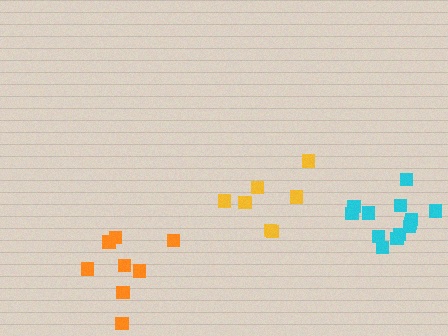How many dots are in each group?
Group 1: 8 dots, Group 2: 7 dots, Group 3: 13 dots (28 total).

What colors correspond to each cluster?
The clusters are colored: orange, yellow, cyan.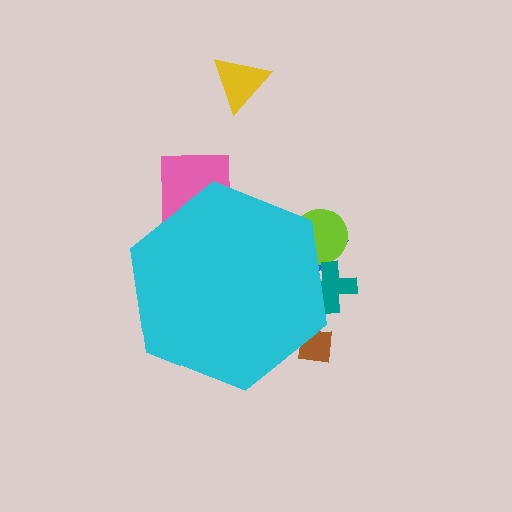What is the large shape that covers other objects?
A cyan hexagon.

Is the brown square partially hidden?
Yes, the brown square is partially hidden behind the cyan hexagon.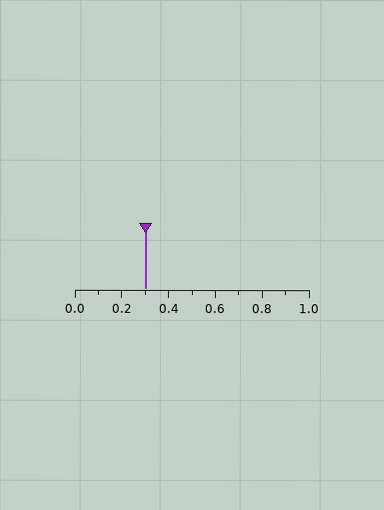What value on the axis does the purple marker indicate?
The marker indicates approximately 0.3.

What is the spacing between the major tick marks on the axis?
The major ticks are spaced 0.2 apart.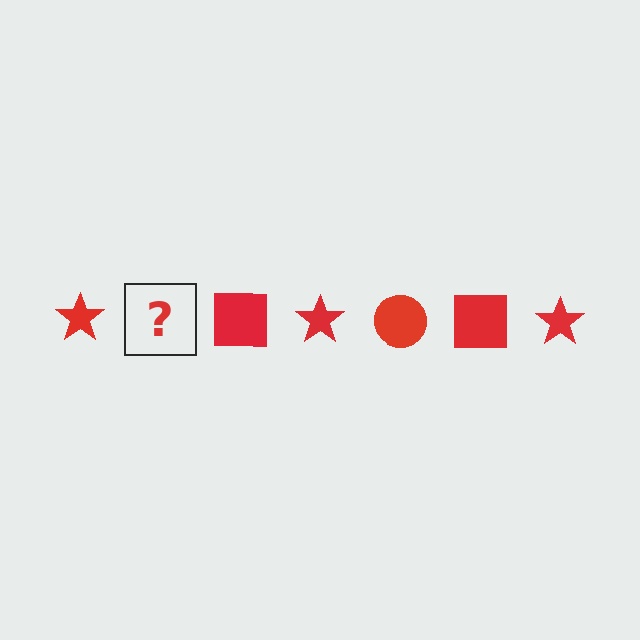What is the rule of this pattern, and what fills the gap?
The rule is that the pattern cycles through star, circle, square shapes in red. The gap should be filled with a red circle.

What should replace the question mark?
The question mark should be replaced with a red circle.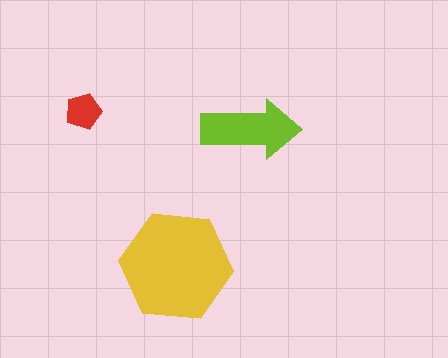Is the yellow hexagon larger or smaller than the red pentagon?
Larger.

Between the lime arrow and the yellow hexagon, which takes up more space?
The yellow hexagon.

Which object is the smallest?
The red pentagon.